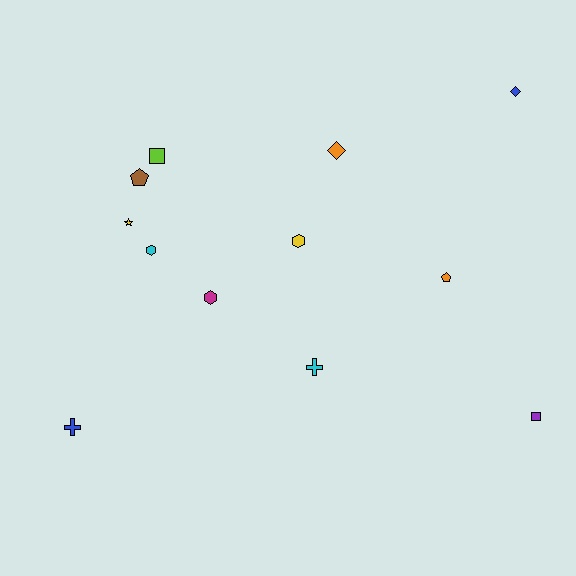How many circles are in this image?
There are no circles.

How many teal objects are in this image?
There are no teal objects.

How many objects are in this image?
There are 12 objects.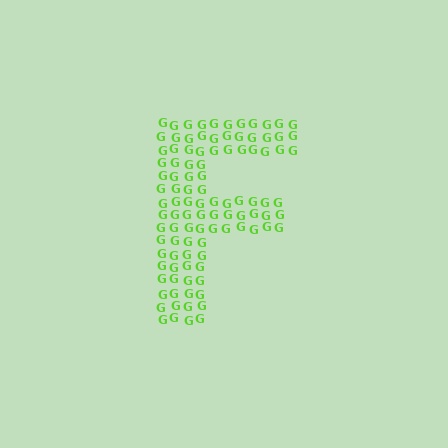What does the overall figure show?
The overall figure shows the letter F.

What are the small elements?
The small elements are letter G's.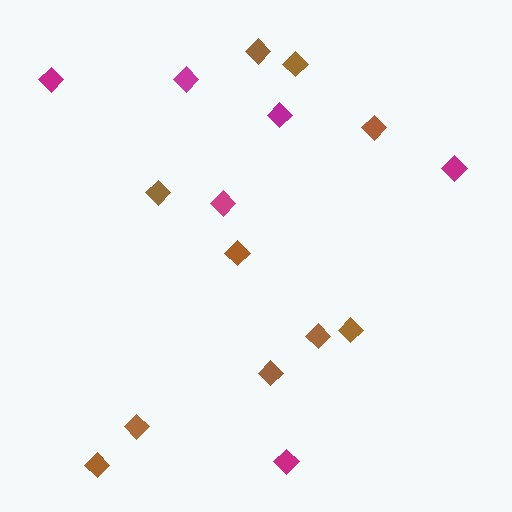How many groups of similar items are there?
There are 2 groups: one group of magenta diamonds (6) and one group of brown diamonds (10).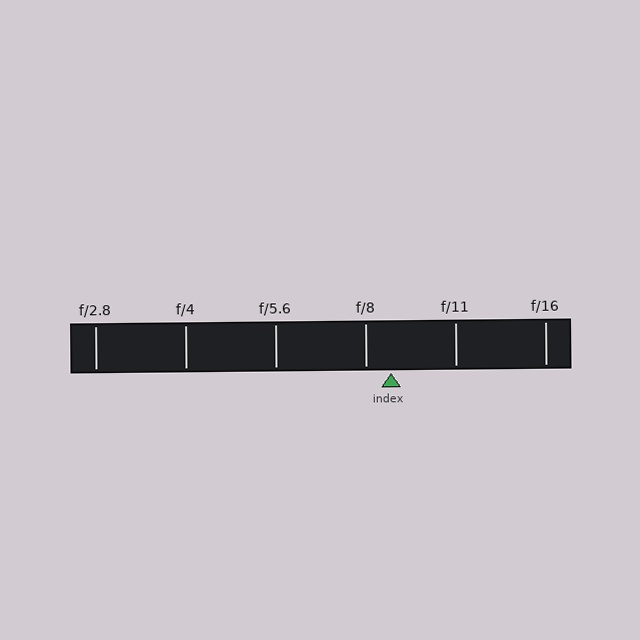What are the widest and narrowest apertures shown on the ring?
The widest aperture shown is f/2.8 and the narrowest is f/16.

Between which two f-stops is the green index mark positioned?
The index mark is between f/8 and f/11.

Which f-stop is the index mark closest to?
The index mark is closest to f/8.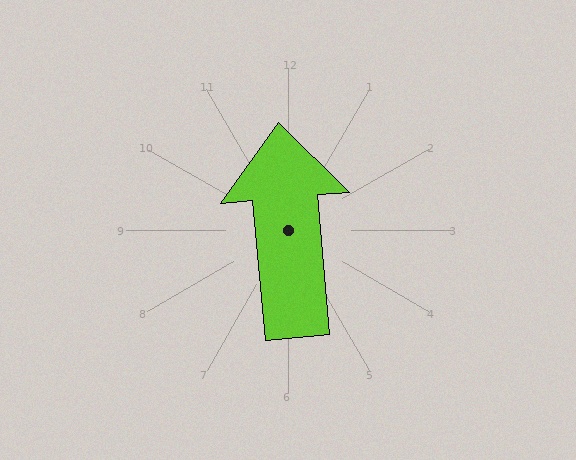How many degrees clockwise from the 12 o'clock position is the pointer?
Approximately 355 degrees.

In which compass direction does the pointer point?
North.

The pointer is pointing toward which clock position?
Roughly 12 o'clock.